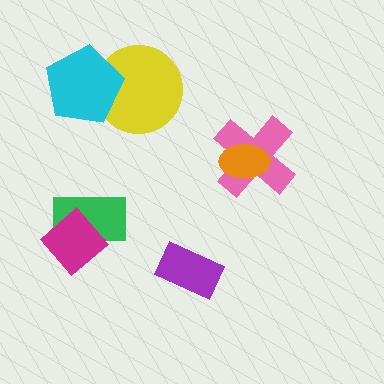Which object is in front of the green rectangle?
The magenta diamond is in front of the green rectangle.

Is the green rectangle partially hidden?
Yes, it is partially covered by another shape.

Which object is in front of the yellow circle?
The cyan pentagon is in front of the yellow circle.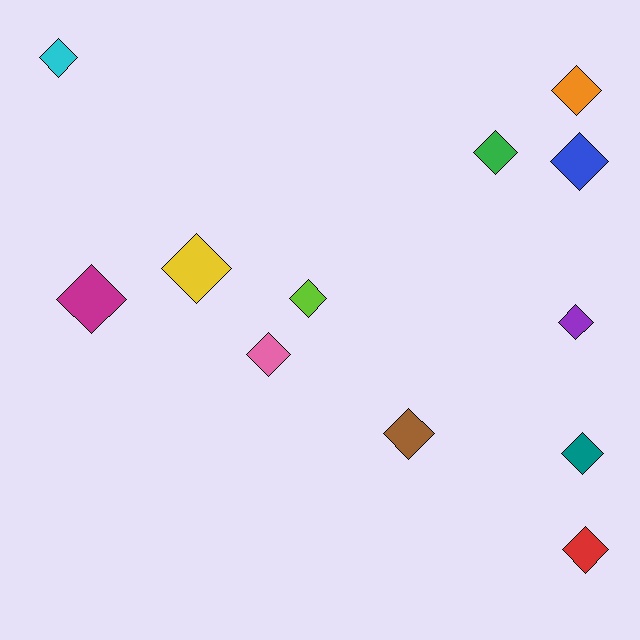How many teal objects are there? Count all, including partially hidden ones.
There is 1 teal object.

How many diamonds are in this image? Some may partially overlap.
There are 12 diamonds.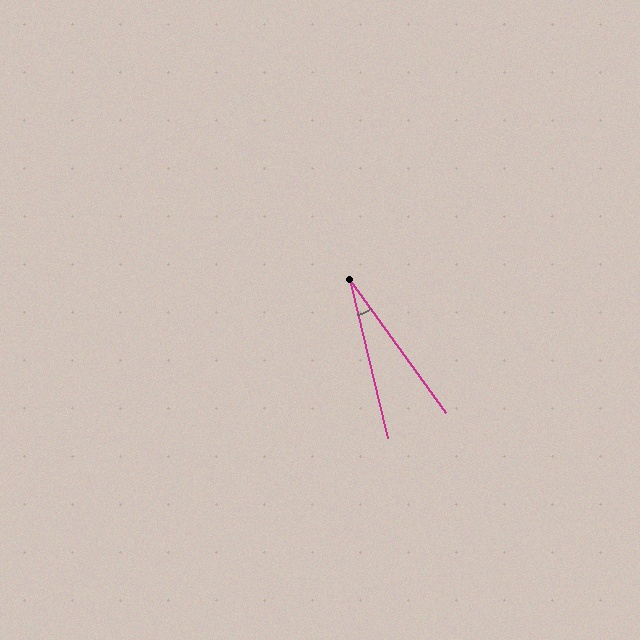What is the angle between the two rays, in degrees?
Approximately 22 degrees.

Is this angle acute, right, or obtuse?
It is acute.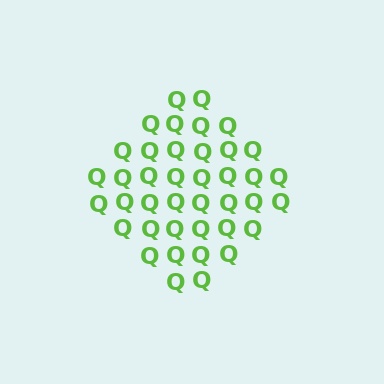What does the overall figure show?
The overall figure shows a diamond.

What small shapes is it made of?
It is made of small letter Q's.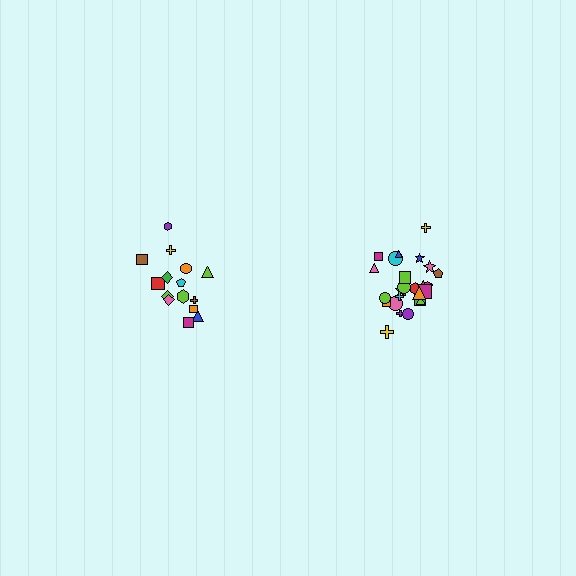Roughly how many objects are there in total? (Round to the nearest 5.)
Roughly 40 objects in total.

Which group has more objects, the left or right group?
The right group.